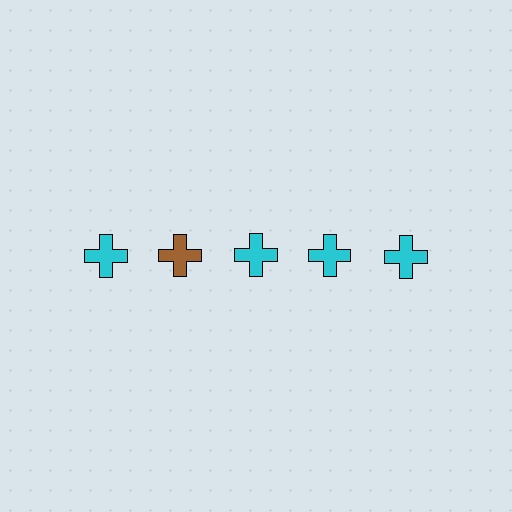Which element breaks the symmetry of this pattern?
The brown cross in the top row, second from left column breaks the symmetry. All other shapes are cyan crosses.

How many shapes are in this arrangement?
There are 5 shapes arranged in a grid pattern.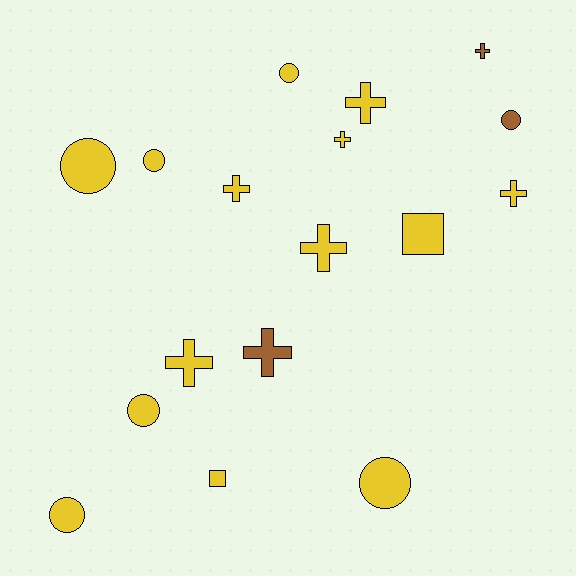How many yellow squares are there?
There are 2 yellow squares.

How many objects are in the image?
There are 17 objects.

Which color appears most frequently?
Yellow, with 14 objects.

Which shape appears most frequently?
Cross, with 8 objects.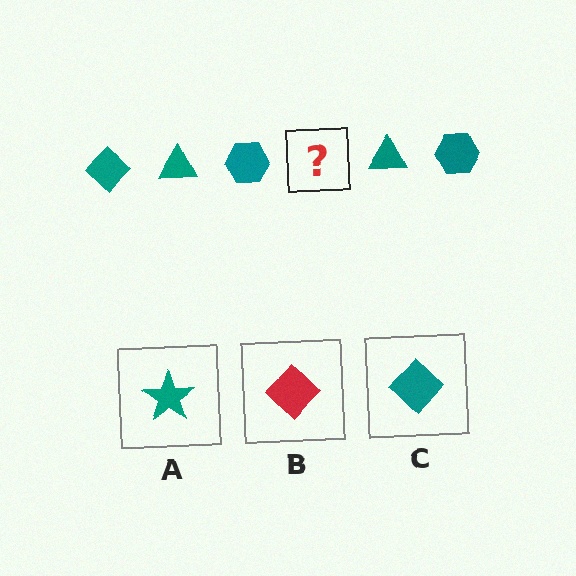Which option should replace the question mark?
Option C.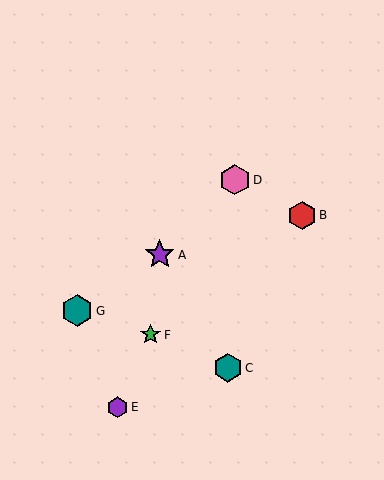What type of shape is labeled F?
Shape F is a green star.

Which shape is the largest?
The teal hexagon (labeled G) is the largest.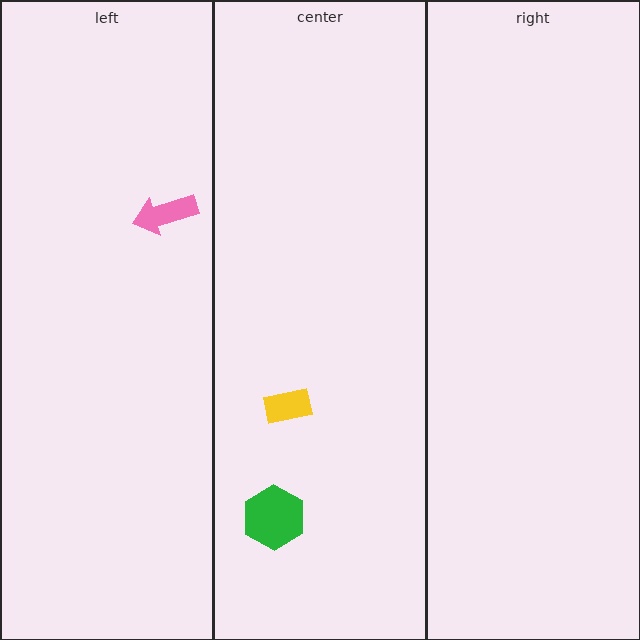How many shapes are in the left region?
1.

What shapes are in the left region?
The pink arrow.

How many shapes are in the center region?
2.